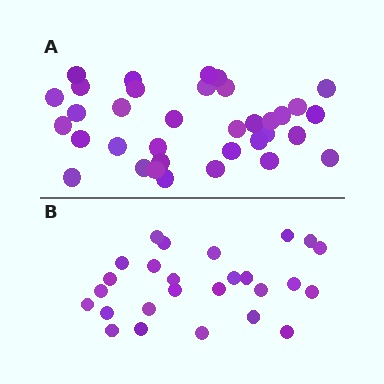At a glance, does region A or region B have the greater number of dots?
Region A (the top region) has more dots.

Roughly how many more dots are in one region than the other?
Region A has roughly 8 or so more dots than region B.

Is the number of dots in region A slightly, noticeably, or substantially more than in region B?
Region A has noticeably more, but not dramatically so. The ratio is roughly 1.3 to 1.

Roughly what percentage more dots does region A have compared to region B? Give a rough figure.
About 35% more.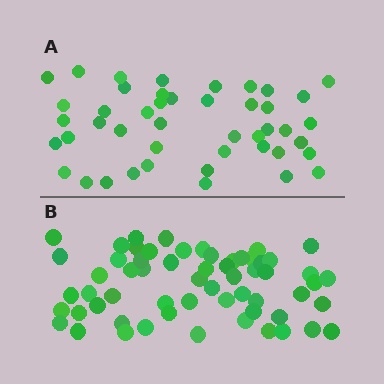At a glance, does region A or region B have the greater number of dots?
Region B (the bottom region) has more dots.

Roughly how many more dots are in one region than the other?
Region B has approximately 15 more dots than region A.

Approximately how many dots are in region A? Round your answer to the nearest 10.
About 40 dots. (The exact count is 45, which rounds to 40.)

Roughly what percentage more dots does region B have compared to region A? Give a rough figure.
About 35% more.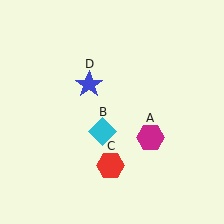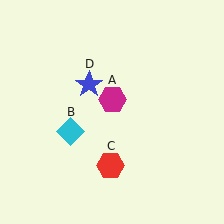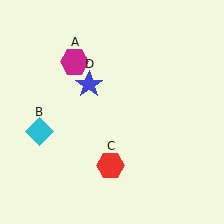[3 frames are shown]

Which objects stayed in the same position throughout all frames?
Red hexagon (object C) and blue star (object D) remained stationary.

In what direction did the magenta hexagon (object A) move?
The magenta hexagon (object A) moved up and to the left.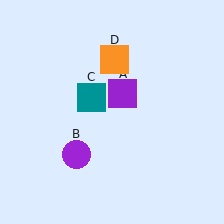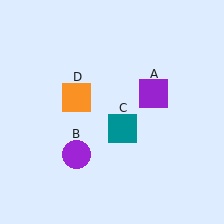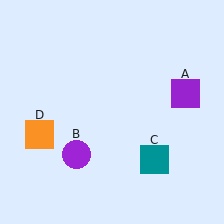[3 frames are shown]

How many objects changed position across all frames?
3 objects changed position: purple square (object A), teal square (object C), orange square (object D).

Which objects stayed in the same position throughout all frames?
Purple circle (object B) remained stationary.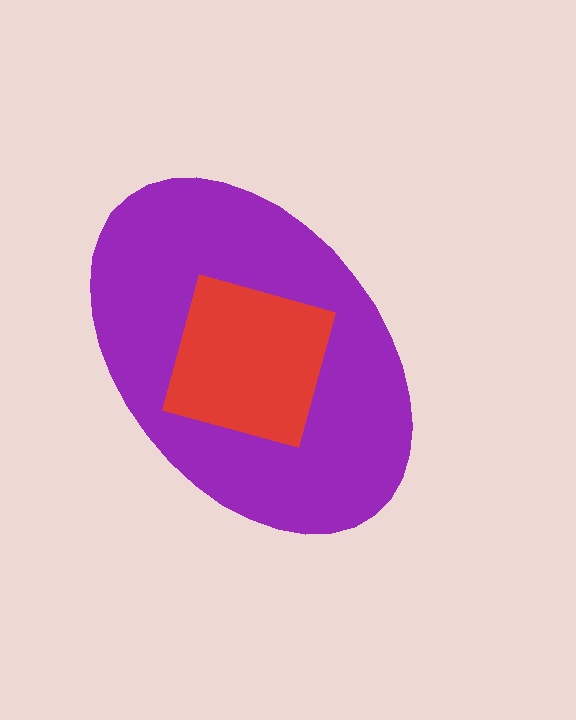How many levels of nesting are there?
2.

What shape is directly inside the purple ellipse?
The red diamond.